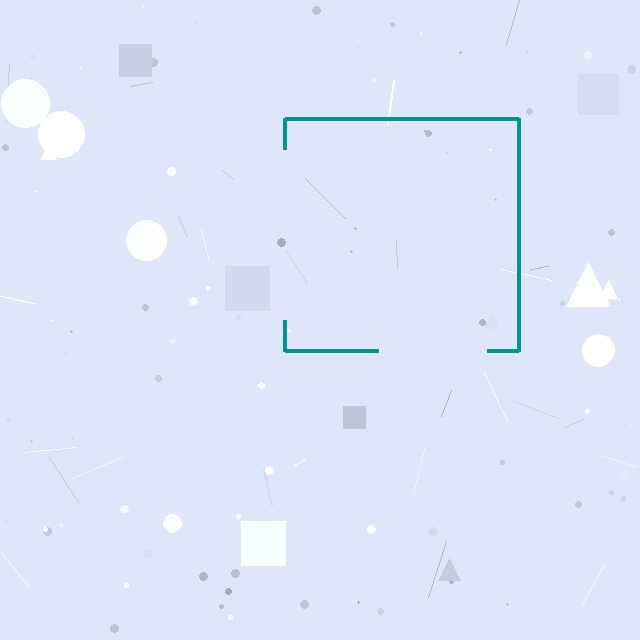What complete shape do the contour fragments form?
The contour fragments form a square.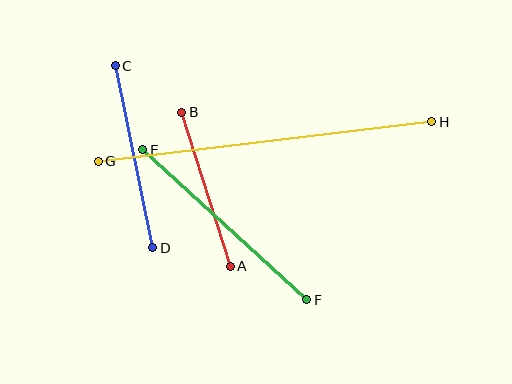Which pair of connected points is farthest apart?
Points G and H are farthest apart.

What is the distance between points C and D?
The distance is approximately 186 pixels.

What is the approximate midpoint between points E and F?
The midpoint is at approximately (225, 225) pixels.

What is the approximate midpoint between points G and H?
The midpoint is at approximately (265, 142) pixels.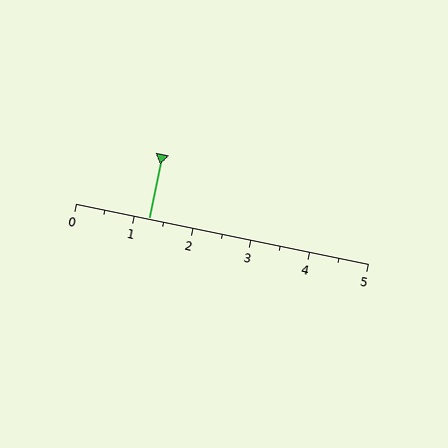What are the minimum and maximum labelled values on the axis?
The axis runs from 0 to 5.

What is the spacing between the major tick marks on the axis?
The major ticks are spaced 1 apart.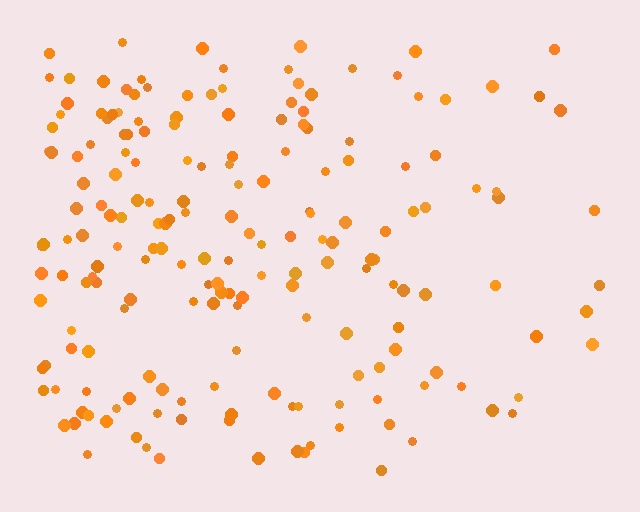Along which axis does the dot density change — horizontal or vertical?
Horizontal.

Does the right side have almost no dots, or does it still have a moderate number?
Still a moderate number, just noticeably fewer than the left.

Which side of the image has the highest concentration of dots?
The left.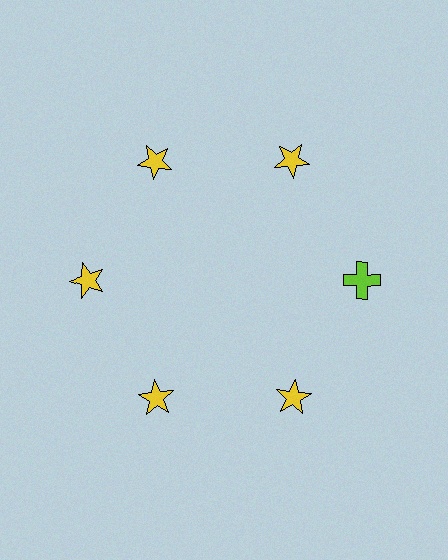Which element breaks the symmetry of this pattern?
The lime cross at roughly the 3 o'clock position breaks the symmetry. All other shapes are yellow stars.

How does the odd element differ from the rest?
It differs in both color (lime instead of yellow) and shape (cross instead of star).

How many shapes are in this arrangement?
There are 6 shapes arranged in a ring pattern.